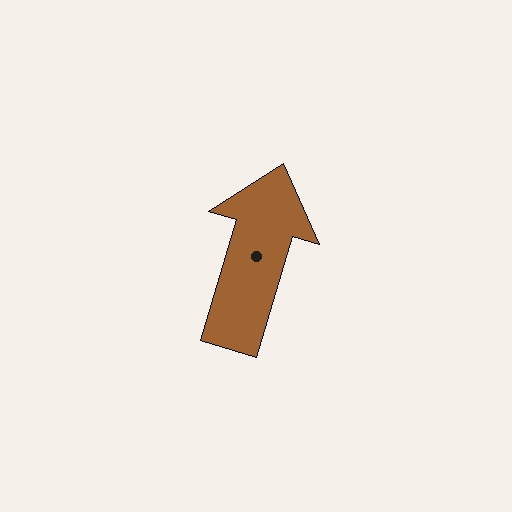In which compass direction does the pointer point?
North.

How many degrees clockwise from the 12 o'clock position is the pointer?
Approximately 17 degrees.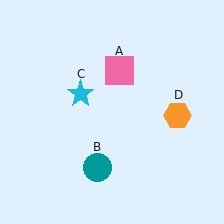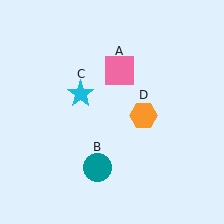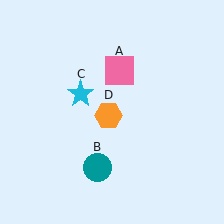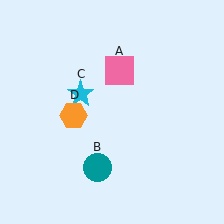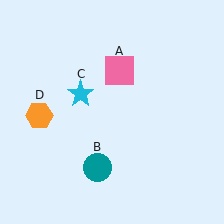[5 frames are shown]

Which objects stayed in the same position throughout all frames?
Pink square (object A) and teal circle (object B) and cyan star (object C) remained stationary.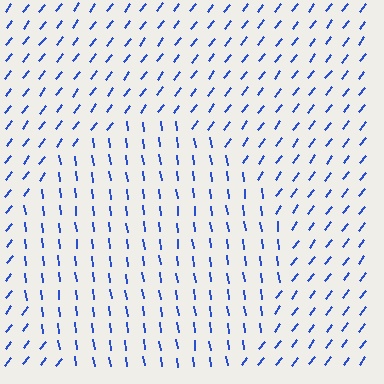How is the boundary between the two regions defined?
The boundary is defined purely by a change in line orientation (approximately 45 degrees difference). All lines are the same color and thickness.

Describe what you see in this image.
The image is filled with small blue line segments. A circle region in the image has lines oriented differently from the surrounding lines, creating a visible texture boundary.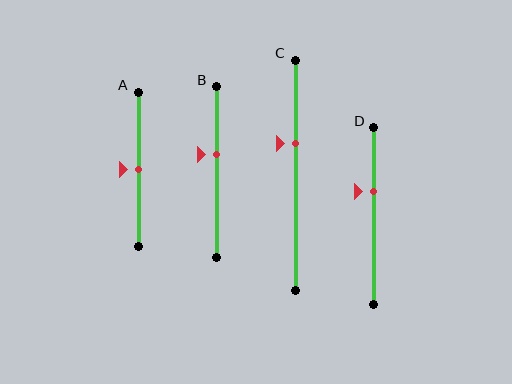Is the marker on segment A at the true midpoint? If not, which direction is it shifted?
Yes, the marker on segment A is at the true midpoint.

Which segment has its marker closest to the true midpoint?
Segment A has its marker closest to the true midpoint.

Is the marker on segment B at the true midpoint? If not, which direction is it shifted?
No, the marker on segment B is shifted upward by about 11% of the segment length.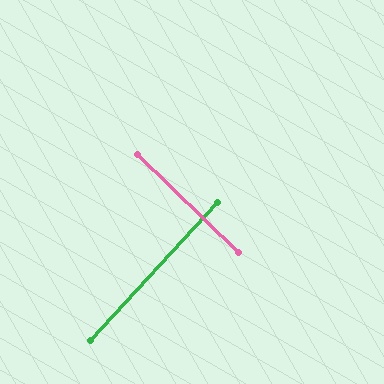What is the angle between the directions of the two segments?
Approximately 88 degrees.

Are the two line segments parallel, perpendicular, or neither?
Perpendicular — they meet at approximately 88°.